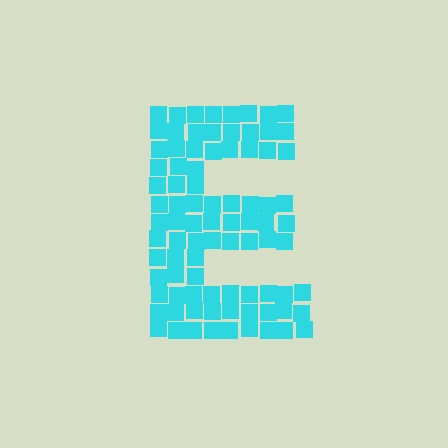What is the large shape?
The large shape is the letter E.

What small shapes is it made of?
It is made of small squares.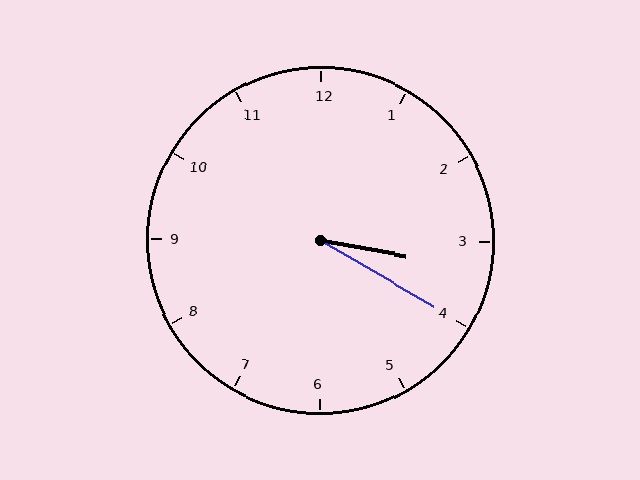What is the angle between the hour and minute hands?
Approximately 20 degrees.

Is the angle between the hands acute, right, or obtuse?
It is acute.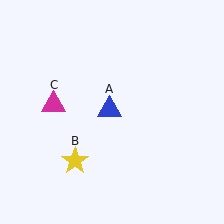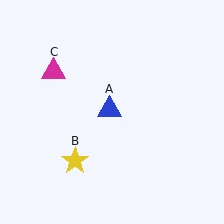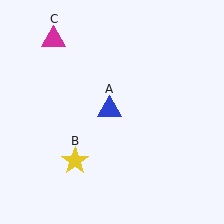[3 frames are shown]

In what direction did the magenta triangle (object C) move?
The magenta triangle (object C) moved up.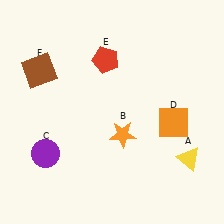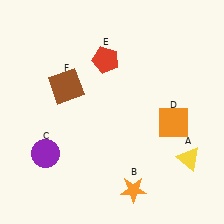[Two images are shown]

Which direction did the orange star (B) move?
The orange star (B) moved down.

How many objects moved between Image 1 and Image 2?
2 objects moved between the two images.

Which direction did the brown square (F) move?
The brown square (F) moved right.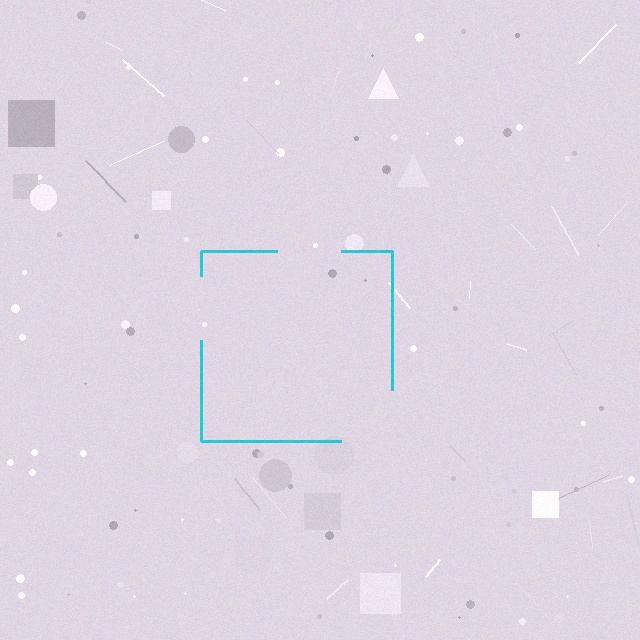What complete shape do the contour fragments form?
The contour fragments form a square.